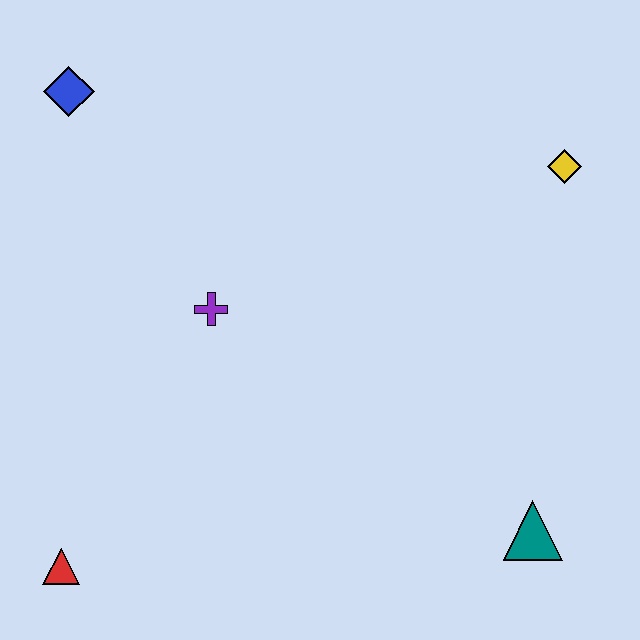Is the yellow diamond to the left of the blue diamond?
No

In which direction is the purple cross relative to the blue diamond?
The purple cross is below the blue diamond.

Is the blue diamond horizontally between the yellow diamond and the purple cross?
No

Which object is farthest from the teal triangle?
The blue diamond is farthest from the teal triangle.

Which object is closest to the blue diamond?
The purple cross is closest to the blue diamond.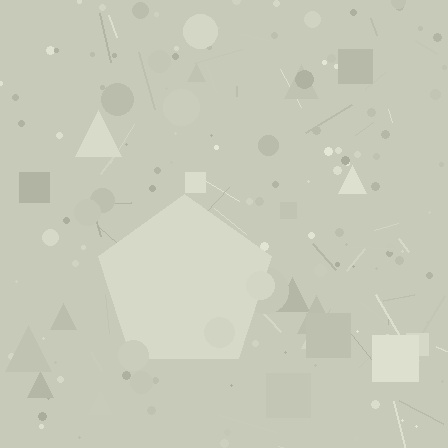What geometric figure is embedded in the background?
A pentagon is embedded in the background.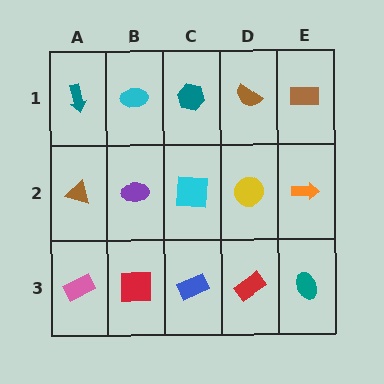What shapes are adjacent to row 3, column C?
A cyan square (row 2, column C), a red square (row 3, column B), a red rectangle (row 3, column D).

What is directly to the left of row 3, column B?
A pink rectangle.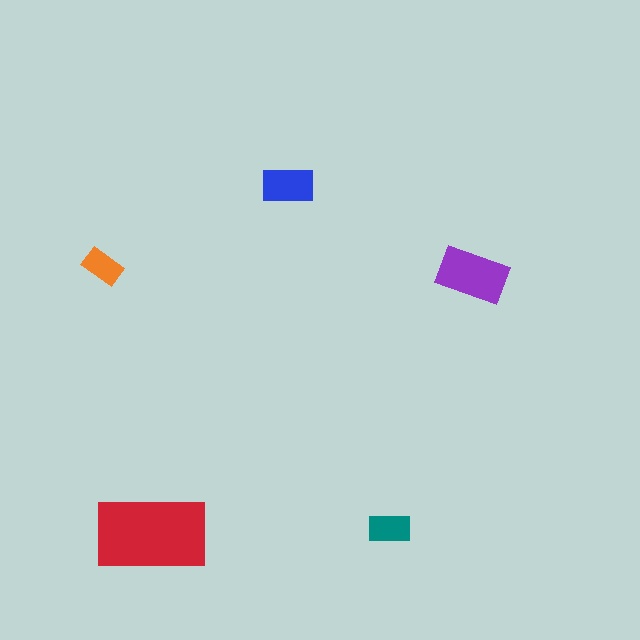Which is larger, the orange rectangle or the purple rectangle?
The purple one.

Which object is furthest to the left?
The orange rectangle is leftmost.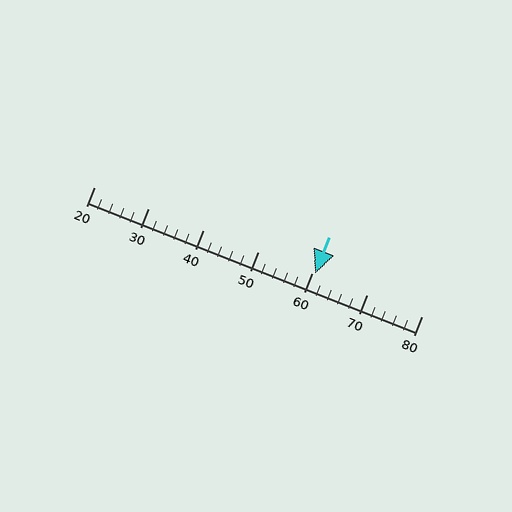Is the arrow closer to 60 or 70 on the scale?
The arrow is closer to 60.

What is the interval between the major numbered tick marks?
The major tick marks are spaced 10 units apart.